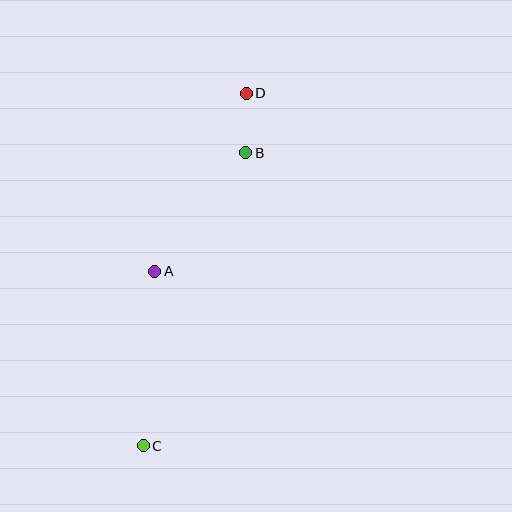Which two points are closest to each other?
Points B and D are closest to each other.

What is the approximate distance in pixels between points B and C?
The distance between B and C is approximately 310 pixels.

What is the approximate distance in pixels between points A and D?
The distance between A and D is approximately 200 pixels.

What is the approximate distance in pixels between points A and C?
The distance between A and C is approximately 175 pixels.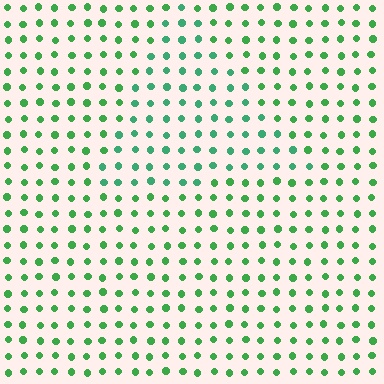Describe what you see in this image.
The image is filled with small green elements in a uniform arrangement. A triangle-shaped region is visible where the elements are tinted to a slightly different hue, forming a subtle color boundary.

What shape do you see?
I see a triangle.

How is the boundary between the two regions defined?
The boundary is defined purely by a slight shift in hue (about 23 degrees). Spacing, size, and orientation are identical on both sides.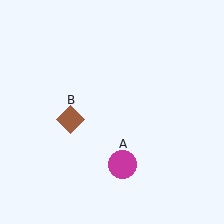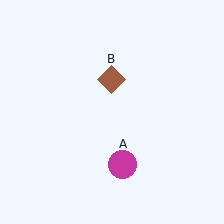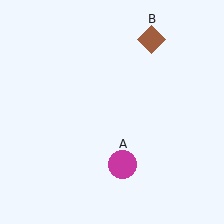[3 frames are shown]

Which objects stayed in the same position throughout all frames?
Magenta circle (object A) remained stationary.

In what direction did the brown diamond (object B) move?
The brown diamond (object B) moved up and to the right.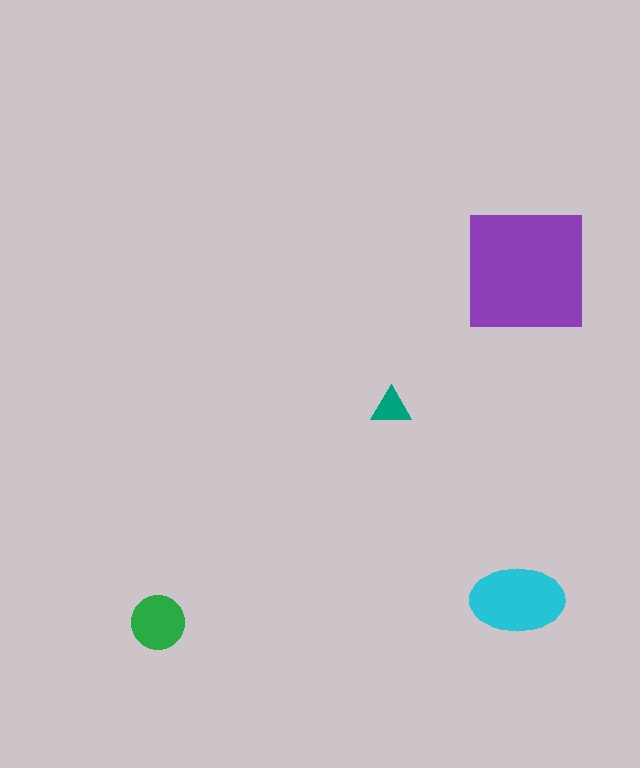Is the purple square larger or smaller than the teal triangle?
Larger.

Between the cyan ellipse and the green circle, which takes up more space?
The cyan ellipse.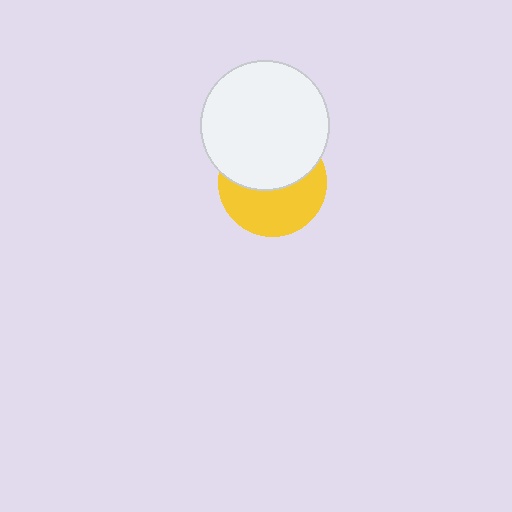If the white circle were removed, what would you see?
You would see the complete yellow circle.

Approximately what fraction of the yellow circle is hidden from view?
Roughly 50% of the yellow circle is hidden behind the white circle.